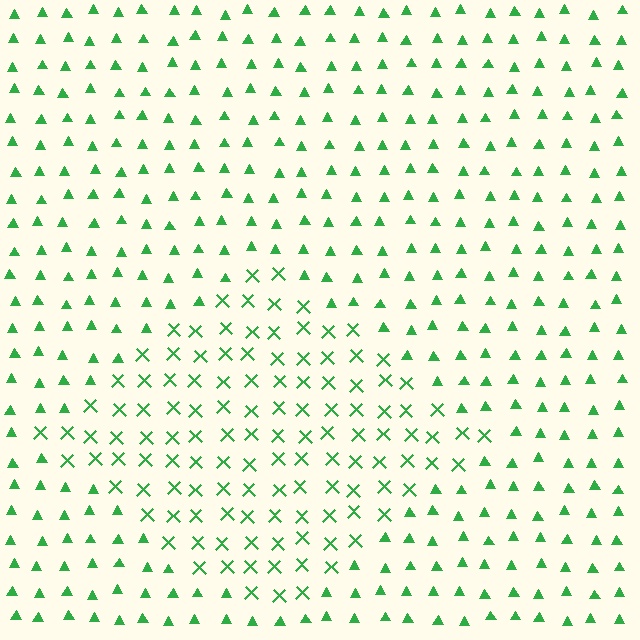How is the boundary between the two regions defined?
The boundary is defined by a change in element shape: X marks inside vs. triangles outside. All elements share the same color and spacing.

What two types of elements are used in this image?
The image uses X marks inside the diamond region and triangles outside it.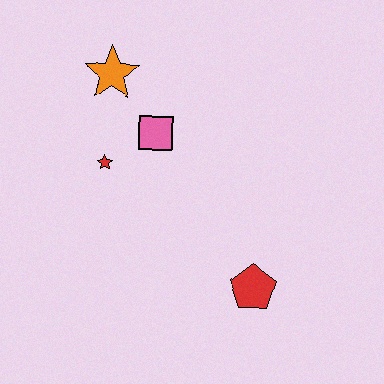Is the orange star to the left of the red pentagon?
Yes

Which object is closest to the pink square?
The red star is closest to the pink square.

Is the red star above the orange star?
No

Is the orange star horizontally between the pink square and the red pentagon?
No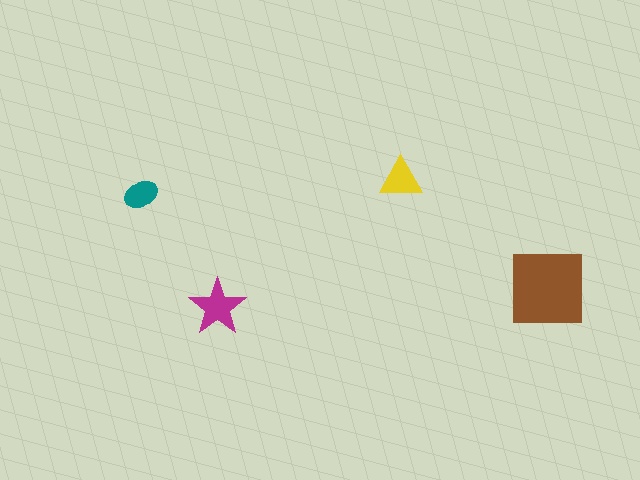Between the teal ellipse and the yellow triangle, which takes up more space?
The yellow triangle.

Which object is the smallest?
The teal ellipse.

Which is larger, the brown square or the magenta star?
The brown square.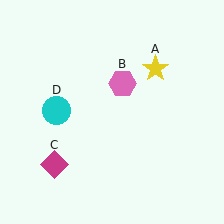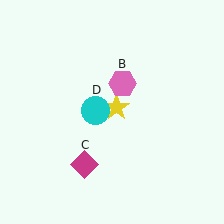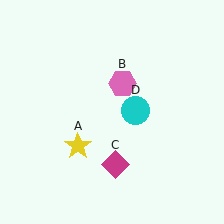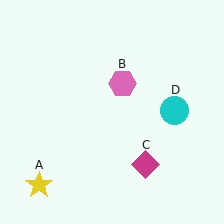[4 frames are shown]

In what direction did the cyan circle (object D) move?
The cyan circle (object D) moved right.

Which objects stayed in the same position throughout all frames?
Pink hexagon (object B) remained stationary.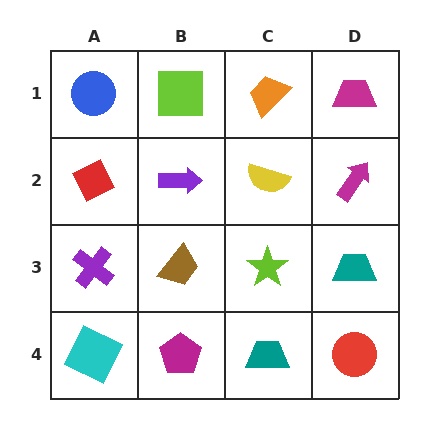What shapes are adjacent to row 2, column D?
A magenta trapezoid (row 1, column D), a teal trapezoid (row 3, column D), a yellow semicircle (row 2, column C).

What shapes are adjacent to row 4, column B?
A brown trapezoid (row 3, column B), a cyan square (row 4, column A), a teal trapezoid (row 4, column C).